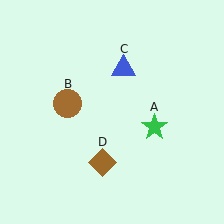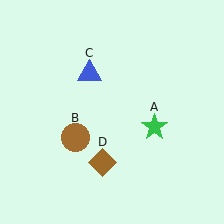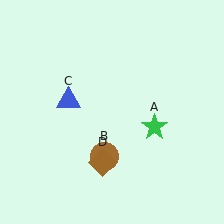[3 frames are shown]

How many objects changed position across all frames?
2 objects changed position: brown circle (object B), blue triangle (object C).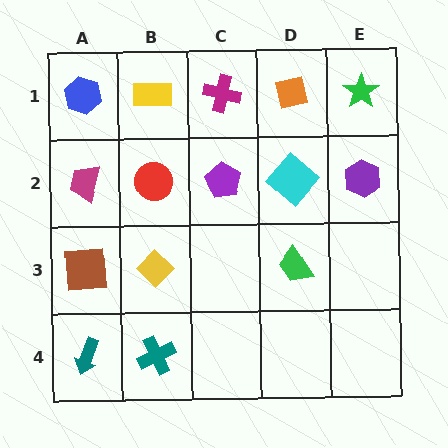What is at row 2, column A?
A magenta trapezoid.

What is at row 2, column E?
A purple hexagon.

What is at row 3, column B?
A yellow diamond.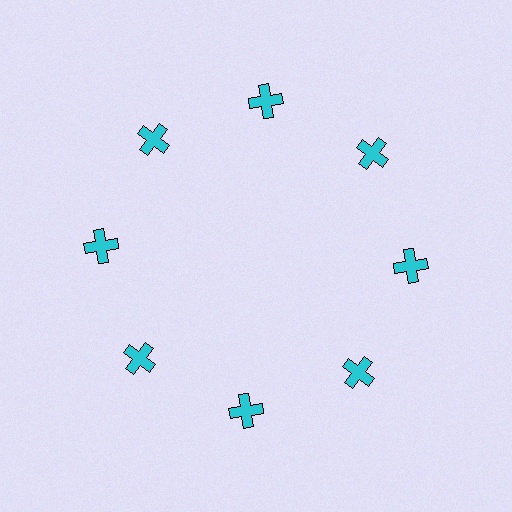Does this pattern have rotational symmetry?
Yes, this pattern has 8-fold rotational symmetry. It looks the same after rotating 45 degrees around the center.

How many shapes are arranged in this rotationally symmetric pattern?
There are 8 shapes, arranged in 8 groups of 1.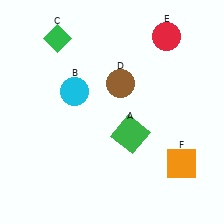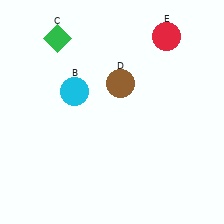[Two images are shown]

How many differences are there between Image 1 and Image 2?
There are 2 differences between the two images.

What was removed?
The orange square (F), the green square (A) were removed in Image 2.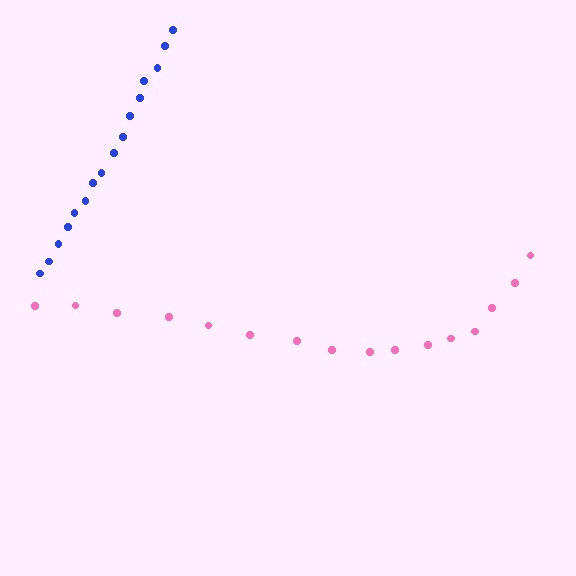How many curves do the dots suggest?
There are 2 distinct paths.